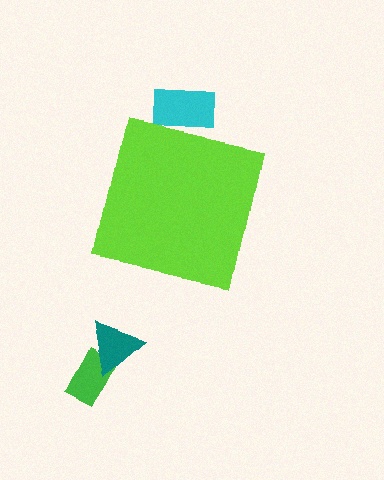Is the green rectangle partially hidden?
No, the green rectangle is fully visible.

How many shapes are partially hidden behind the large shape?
1 shape is partially hidden.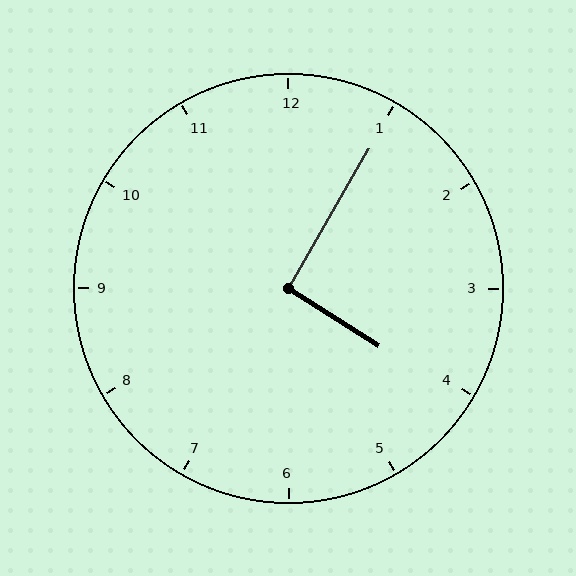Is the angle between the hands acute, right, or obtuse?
It is right.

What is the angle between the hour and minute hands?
Approximately 92 degrees.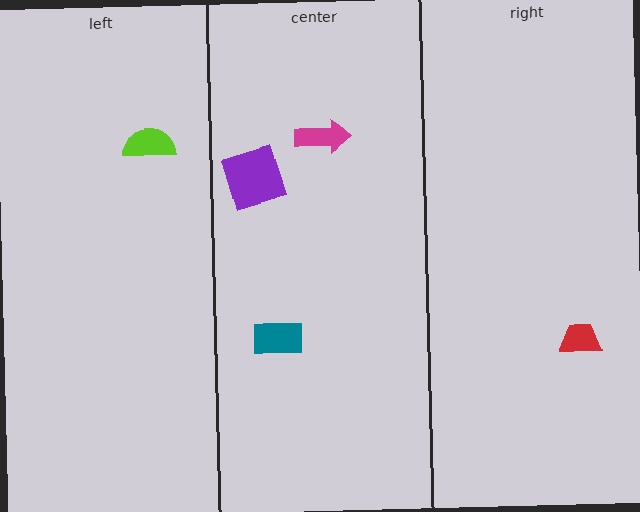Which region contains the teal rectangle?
The center region.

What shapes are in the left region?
The lime semicircle.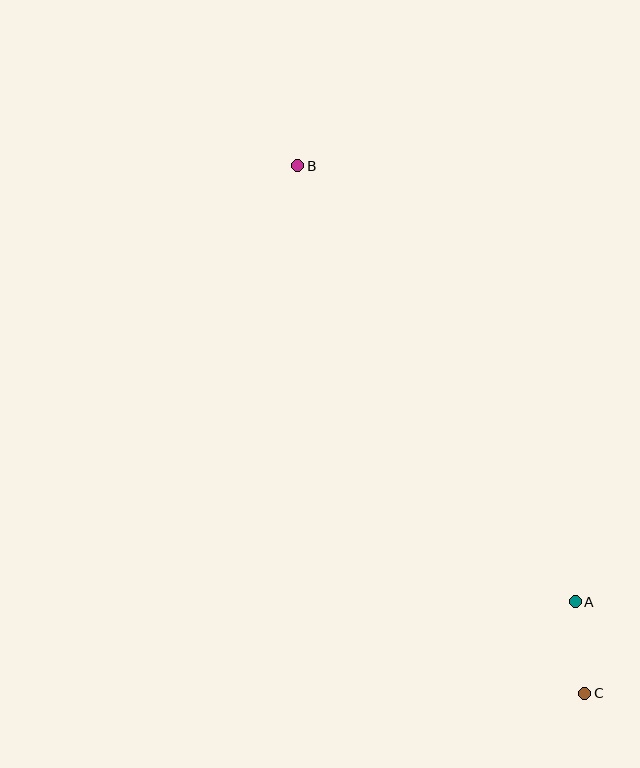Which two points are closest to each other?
Points A and C are closest to each other.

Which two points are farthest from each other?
Points B and C are farthest from each other.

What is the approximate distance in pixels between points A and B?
The distance between A and B is approximately 517 pixels.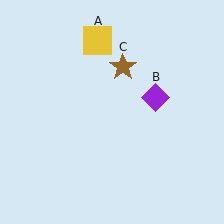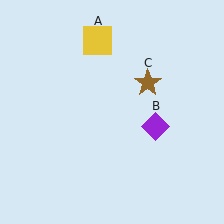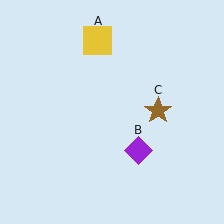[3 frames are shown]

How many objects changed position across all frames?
2 objects changed position: purple diamond (object B), brown star (object C).